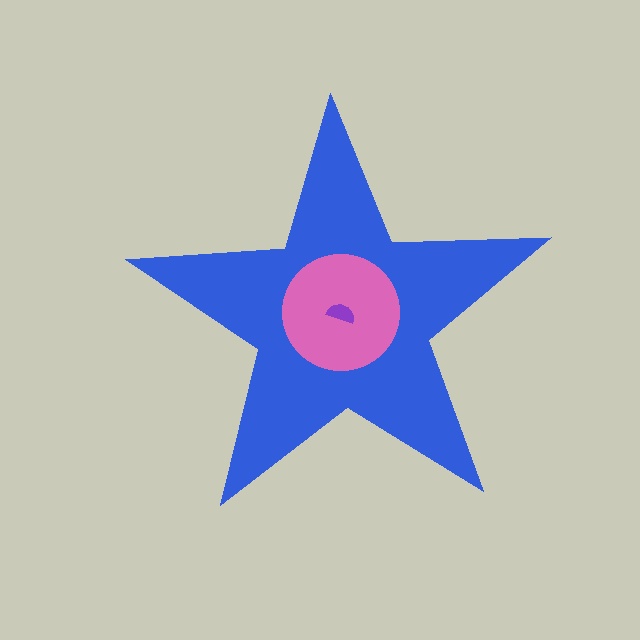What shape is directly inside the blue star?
The pink circle.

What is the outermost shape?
The blue star.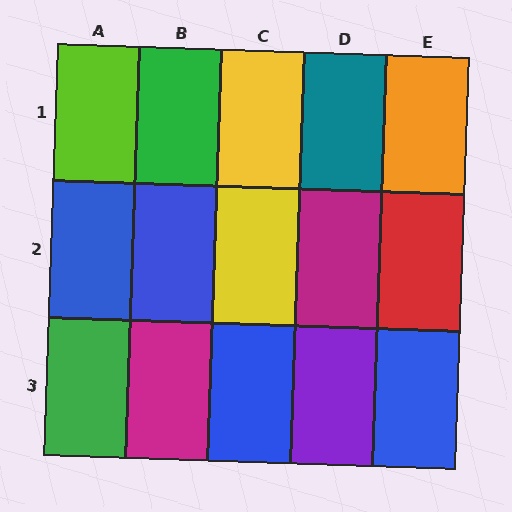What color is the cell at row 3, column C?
Blue.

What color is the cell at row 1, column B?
Green.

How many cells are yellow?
2 cells are yellow.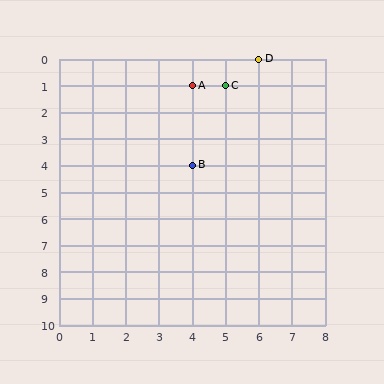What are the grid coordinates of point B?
Point B is at grid coordinates (4, 4).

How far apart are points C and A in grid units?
Points C and A are 1 column apart.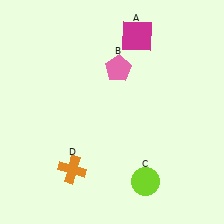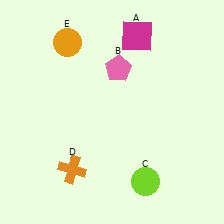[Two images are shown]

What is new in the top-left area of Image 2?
An orange circle (E) was added in the top-left area of Image 2.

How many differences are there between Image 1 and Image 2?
There is 1 difference between the two images.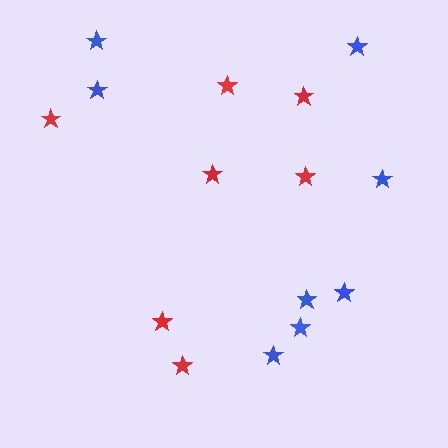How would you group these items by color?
There are 2 groups: one group of red stars (7) and one group of blue stars (8).